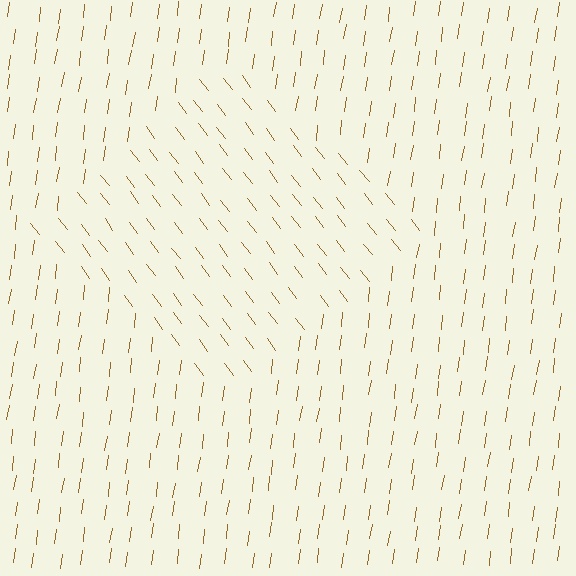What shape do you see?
I see a diamond.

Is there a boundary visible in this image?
Yes, there is a texture boundary formed by a change in line orientation.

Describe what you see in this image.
The image is filled with small brown line segments. A diamond region in the image has lines oriented differently from the surrounding lines, creating a visible texture boundary.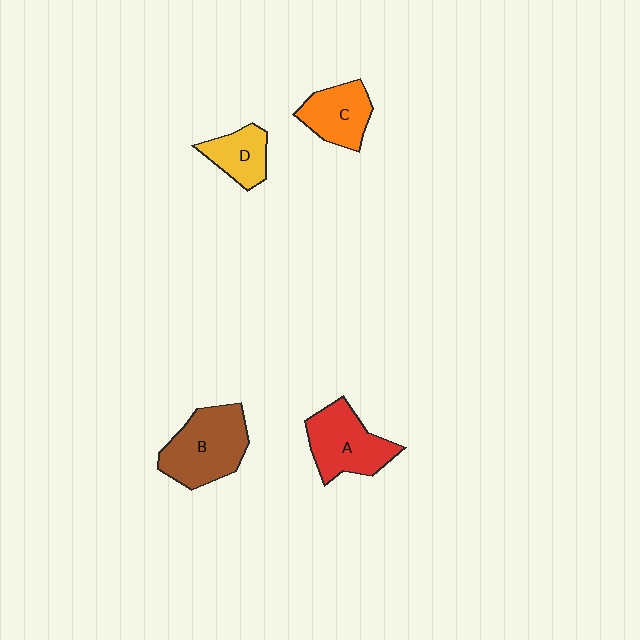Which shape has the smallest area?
Shape D (yellow).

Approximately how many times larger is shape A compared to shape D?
Approximately 1.6 times.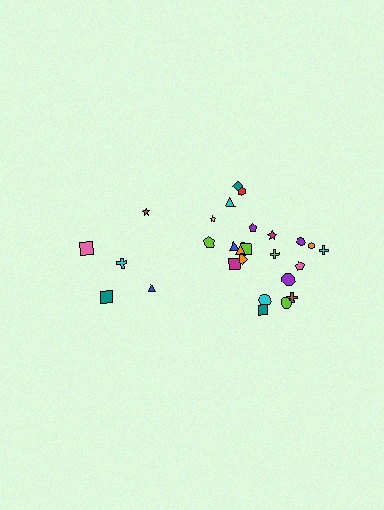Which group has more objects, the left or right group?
The right group.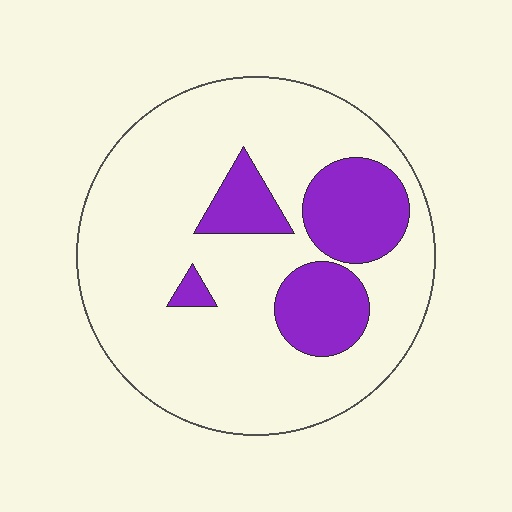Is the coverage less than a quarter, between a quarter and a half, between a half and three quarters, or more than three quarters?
Less than a quarter.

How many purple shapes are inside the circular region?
4.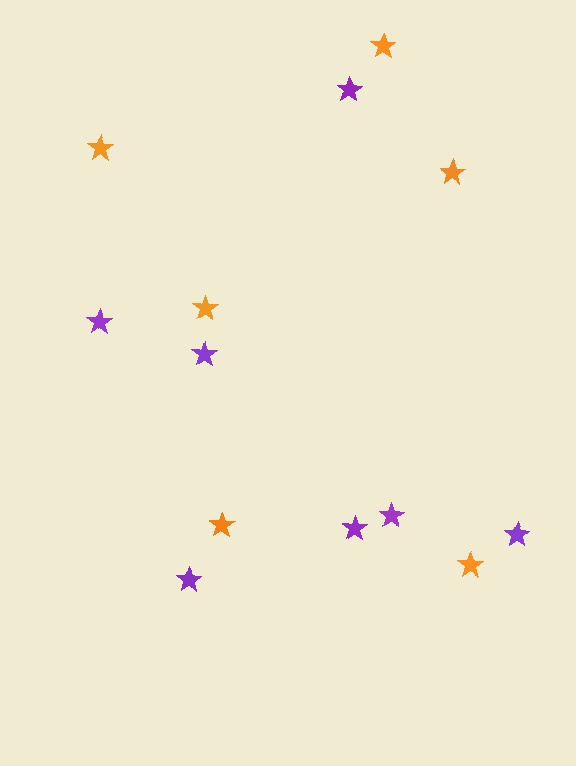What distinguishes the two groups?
There are 2 groups: one group of orange stars (6) and one group of purple stars (7).